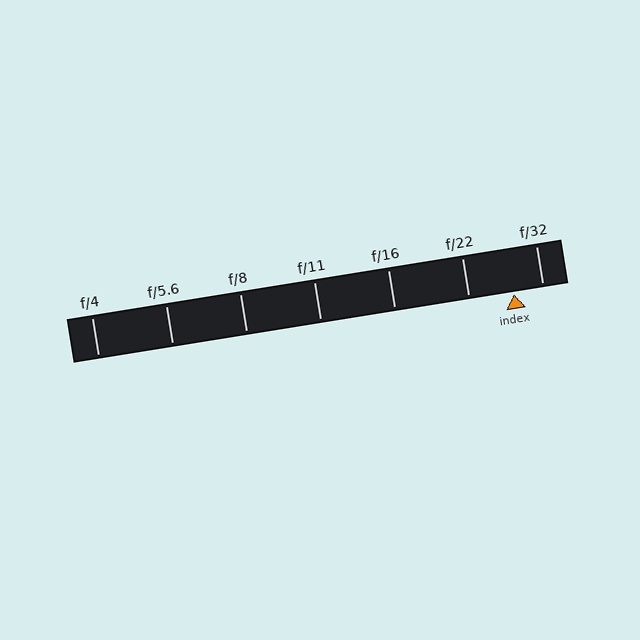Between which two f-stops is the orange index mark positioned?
The index mark is between f/22 and f/32.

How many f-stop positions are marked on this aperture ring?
There are 7 f-stop positions marked.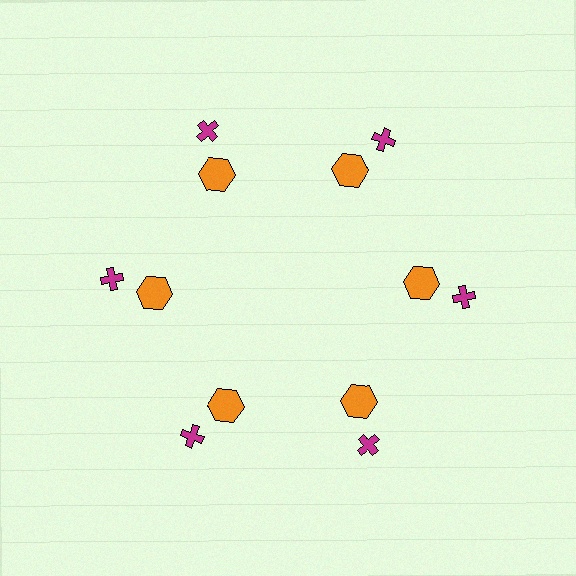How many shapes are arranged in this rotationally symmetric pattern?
There are 12 shapes, arranged in 6 groups of 2.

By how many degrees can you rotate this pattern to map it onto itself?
The pattern maps onto itself every 60 degrees of rotation.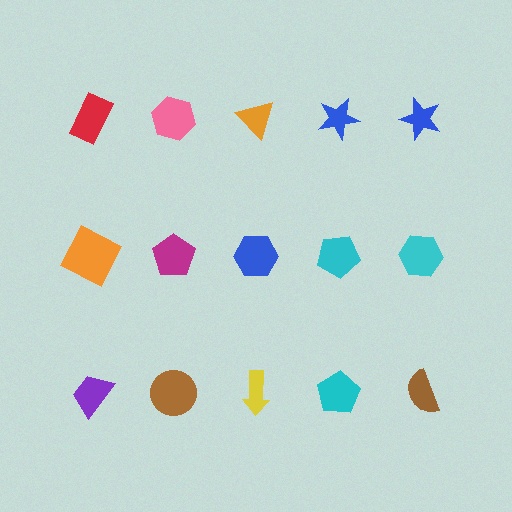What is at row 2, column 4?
A cyan pentagon.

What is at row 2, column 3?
A blue hexagon.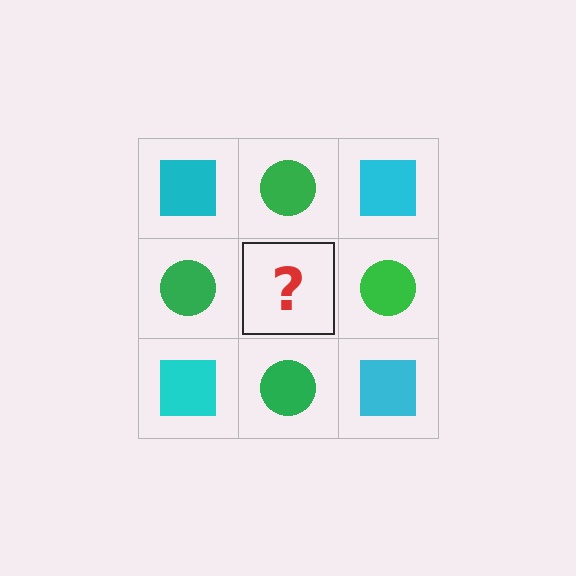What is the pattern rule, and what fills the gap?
The rule is that it alternates cyan square and green circle in a checkerboard pattern. The gap should be filled with a cyan square.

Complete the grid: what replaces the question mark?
The question mark should be replaced with a cyan square.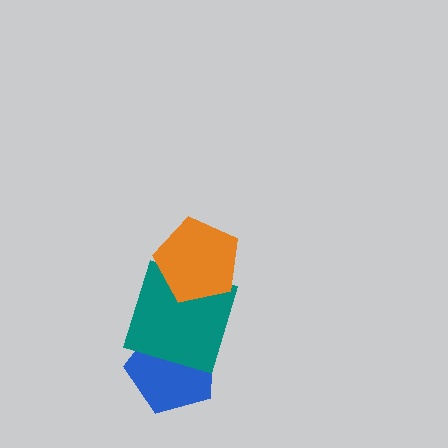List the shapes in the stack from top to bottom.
From top to bottom: the orange pentagon, the teal square, the blue pentagon.